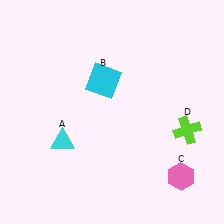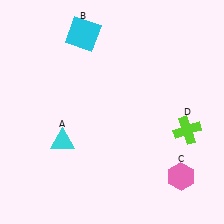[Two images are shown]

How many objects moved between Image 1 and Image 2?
1 object moved between the two images.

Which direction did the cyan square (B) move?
The cyan square (B) moved up.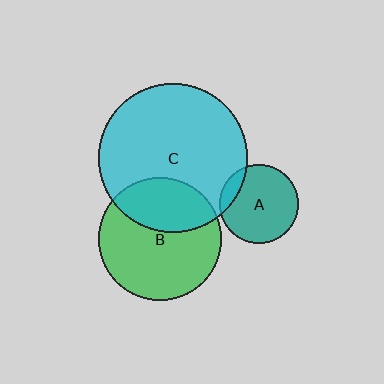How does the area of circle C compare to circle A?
Approximately 3.6 times.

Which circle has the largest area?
Circle C (cyan).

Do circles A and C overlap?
Yes.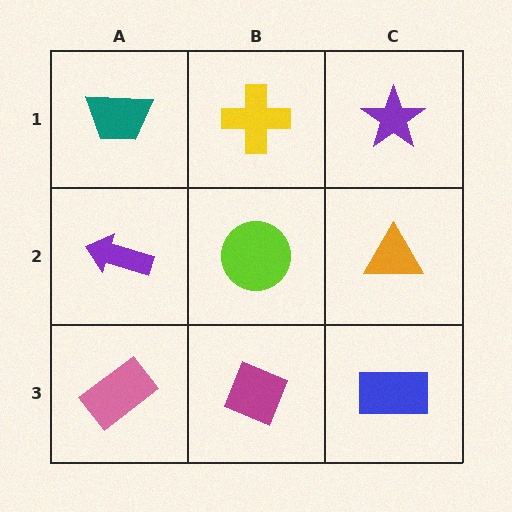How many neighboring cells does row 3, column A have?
2.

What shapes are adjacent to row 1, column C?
An orange triangle (row 2, column C), a yellow cross (row 1, column B).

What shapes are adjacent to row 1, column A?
A purple arrow (row 2, column A), a yellow cross (row 1, column B).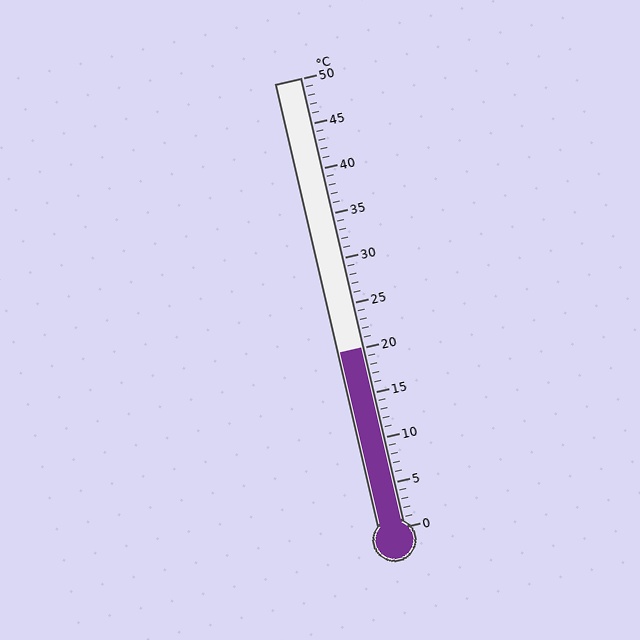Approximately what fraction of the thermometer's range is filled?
The thermometer is filled to approximately 40% of its range.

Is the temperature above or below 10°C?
The temperature is above 10°C.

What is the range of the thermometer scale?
The thermometer scale ranges from 0°C to 50°C.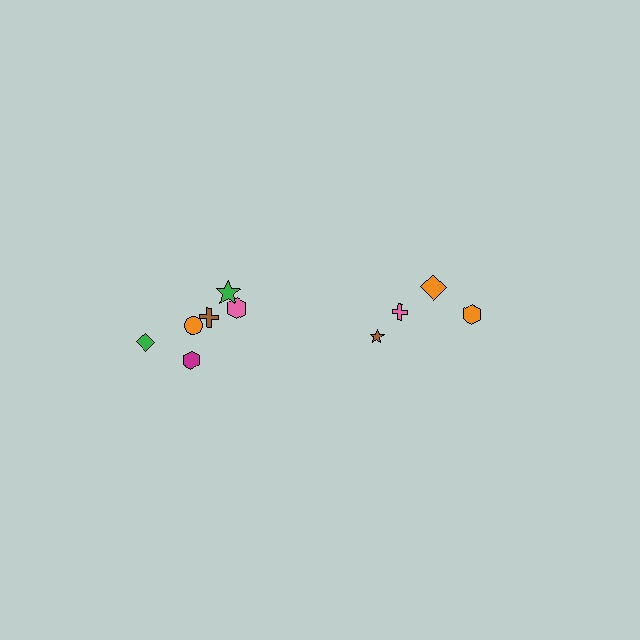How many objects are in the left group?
There are 6 objects.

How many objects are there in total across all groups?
There are 10 objects.